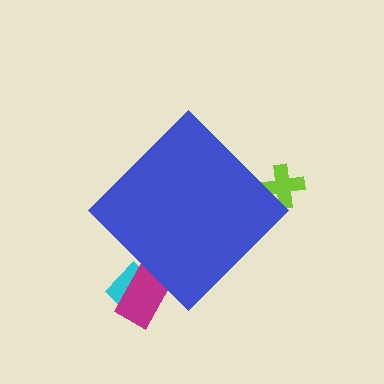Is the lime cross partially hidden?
Yes, the lime cross is partially hidden behind the blue diamond.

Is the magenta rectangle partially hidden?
Yes, the magenta rectangle is partially hidden behind the blue diamond.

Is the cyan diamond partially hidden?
Yes, the cyan diamond is partially hidden behind the blue diamond.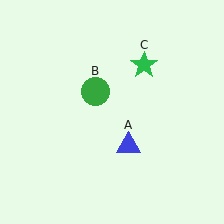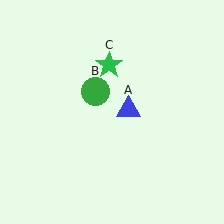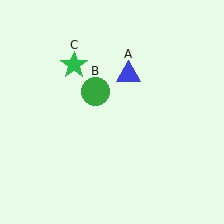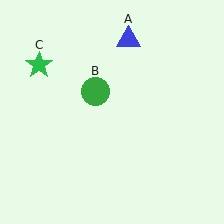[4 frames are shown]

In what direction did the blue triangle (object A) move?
The blue triangle (object A) moved up.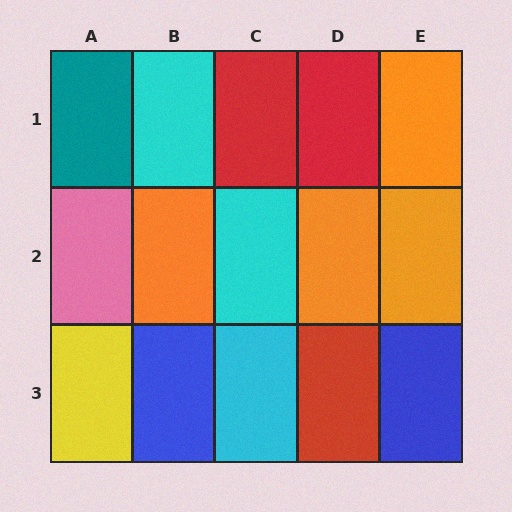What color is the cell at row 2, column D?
Orange.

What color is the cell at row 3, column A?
Yellow.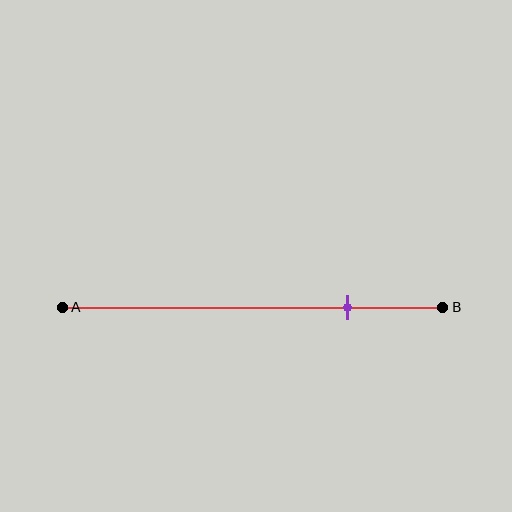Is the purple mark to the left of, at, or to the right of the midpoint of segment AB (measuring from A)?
The purple mark is to the right of the midpoint of segment AB.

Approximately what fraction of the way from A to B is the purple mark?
The purple mark is approximately 75% of the way from A to B.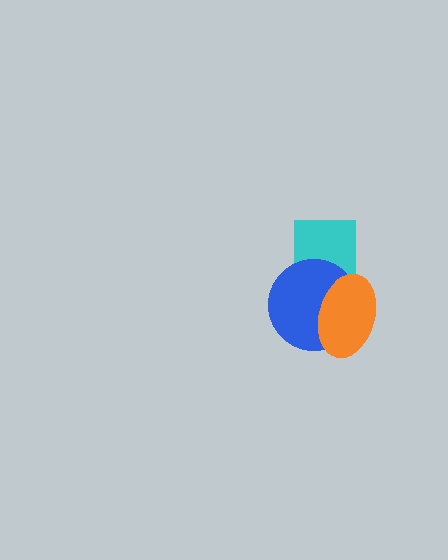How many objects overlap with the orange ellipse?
1 object overlaps with the orange ellipse.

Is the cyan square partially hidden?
Yes, it is partially covered by another shape.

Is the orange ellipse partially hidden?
No, no other shape covers it.